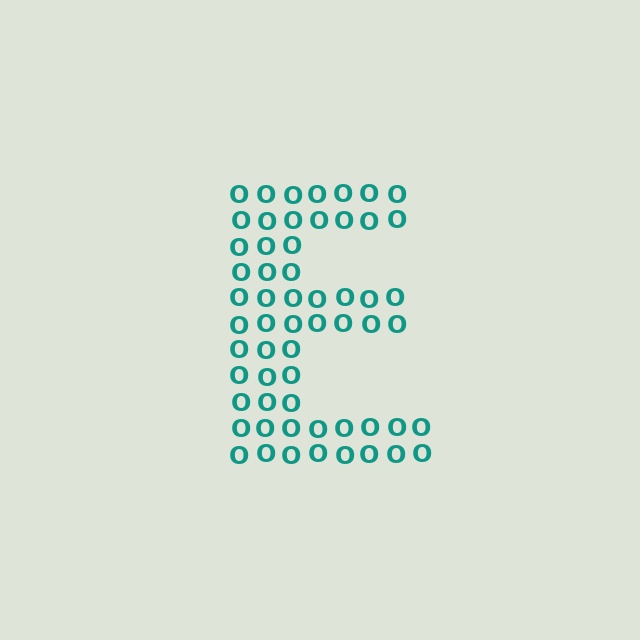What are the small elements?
The small elements are letter O's.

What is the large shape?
The large shape is the letter E.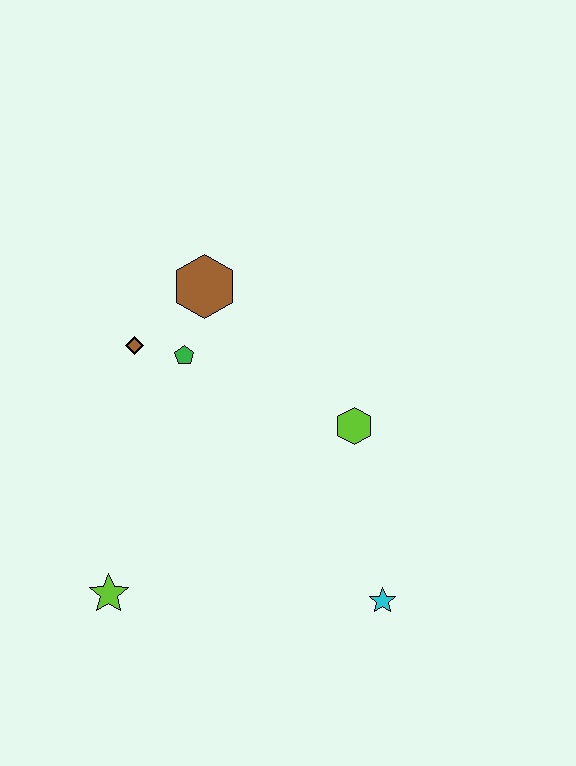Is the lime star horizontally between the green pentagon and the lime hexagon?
No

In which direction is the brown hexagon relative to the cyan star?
The brown hexagon is above the cyan star.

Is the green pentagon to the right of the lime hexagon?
No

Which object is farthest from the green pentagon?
The cyan star is farthest from the green pentagon.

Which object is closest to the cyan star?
The lime hexagon is closest to the cyan star.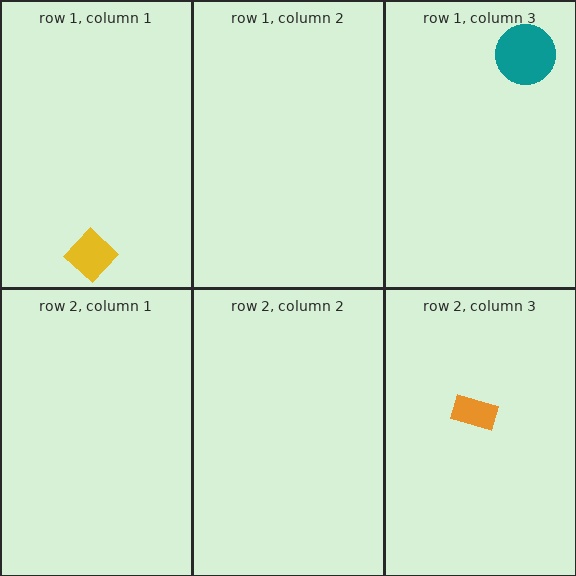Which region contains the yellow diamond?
The row 1, column 1 region.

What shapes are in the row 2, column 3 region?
The orange rectangle.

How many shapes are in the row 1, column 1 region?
1.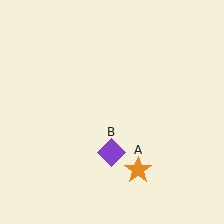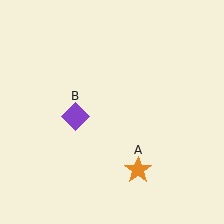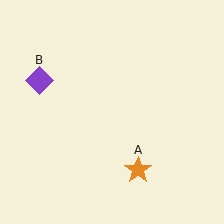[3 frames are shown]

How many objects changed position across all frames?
1 object changed position: purple diamond (object B).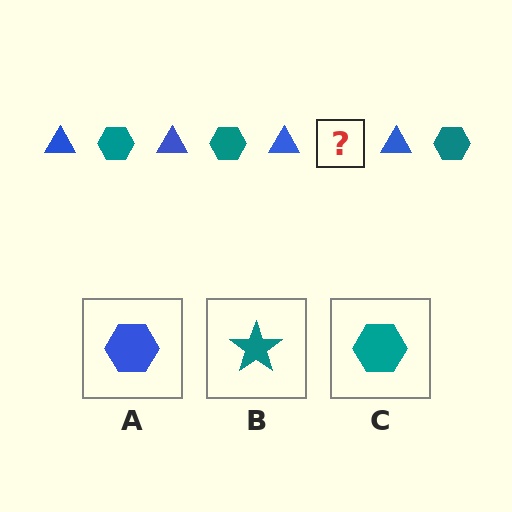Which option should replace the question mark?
Option C.